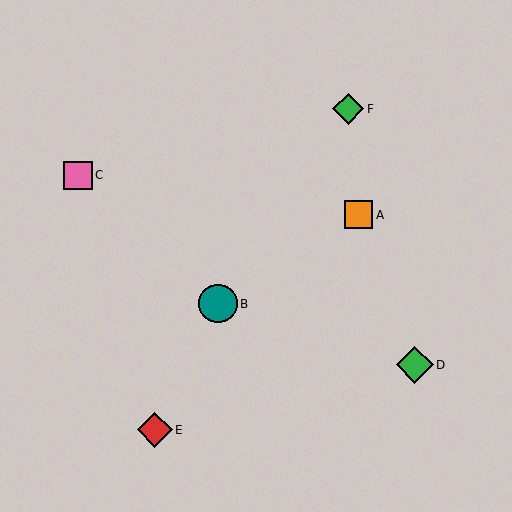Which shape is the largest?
The teal circle (labeled B) is the largest.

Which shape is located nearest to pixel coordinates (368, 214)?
The orange square (labeled A) at (359, 215) is nearest to that location.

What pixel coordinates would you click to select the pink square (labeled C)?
Click at (78, 175) to select the pink square C.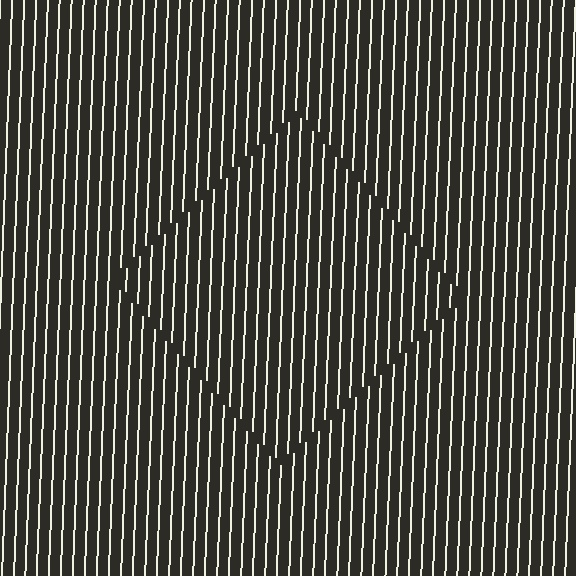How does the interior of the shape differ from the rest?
The interior of the shape contains the same grating, shifted by half a period — the contour is defined by the phase discontinuity where line-ends from the inner and outer gratings abut.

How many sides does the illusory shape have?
4 sides — the line-ends trace a square.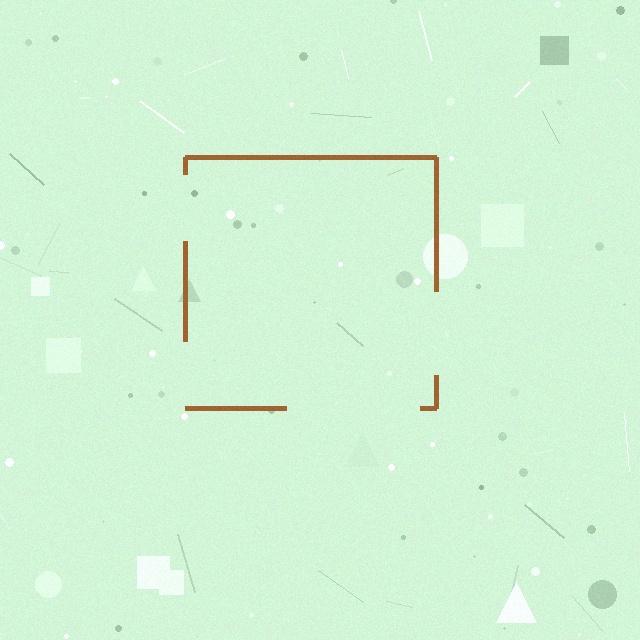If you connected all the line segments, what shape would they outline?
They would outline a square.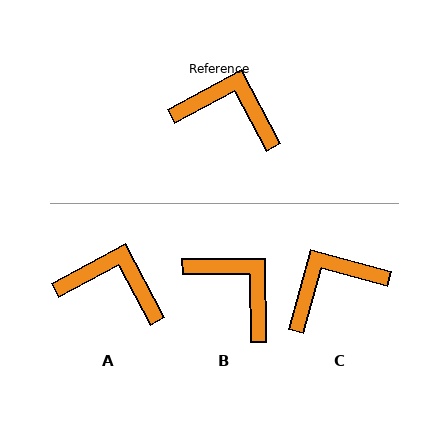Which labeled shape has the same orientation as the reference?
A.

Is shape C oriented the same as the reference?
No, it is off by about 46 degrees.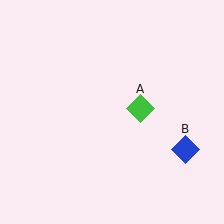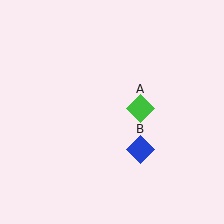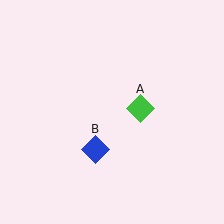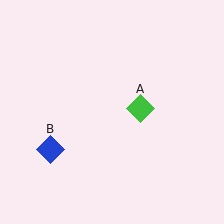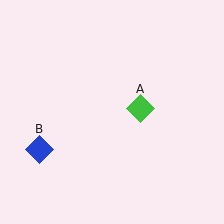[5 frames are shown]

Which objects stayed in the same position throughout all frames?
Green diamond (object A) remained stationary.